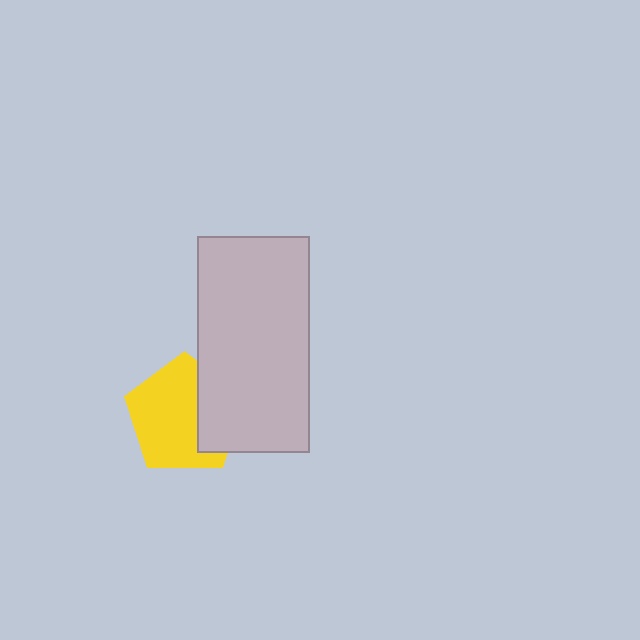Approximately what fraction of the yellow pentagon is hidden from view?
Roughly 32% of the yellow pentagon is hidden behind the light gray rectangle.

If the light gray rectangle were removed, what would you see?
You would see the complete yellow pentagon.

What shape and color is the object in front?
The object in front is a light gray rectangle.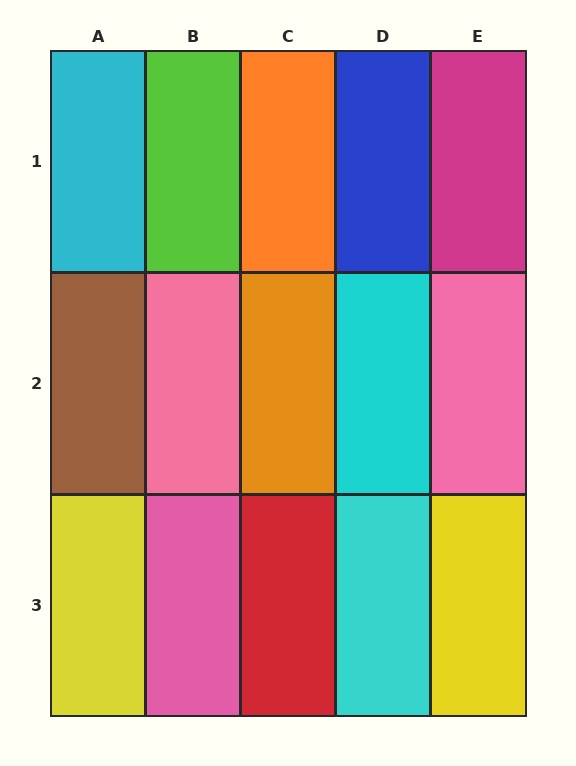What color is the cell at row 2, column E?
Pink.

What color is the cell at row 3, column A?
Yellow.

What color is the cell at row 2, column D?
Cyan.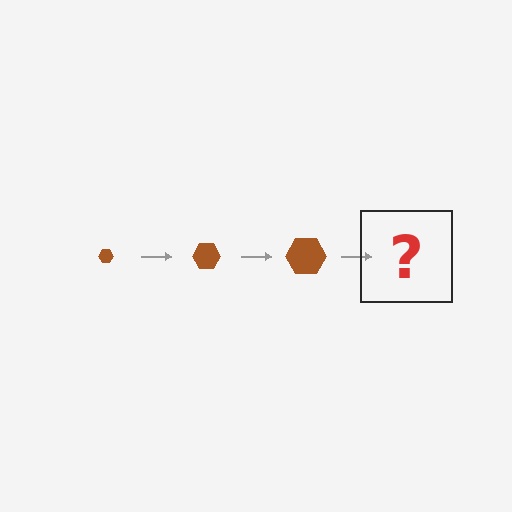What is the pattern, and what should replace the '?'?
The pattern is that the hexagon gets progressively larger each step. The '?' should be a brown hexagon, larger than the previous one.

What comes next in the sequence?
The next element should be a brown hexagon, larger than the previous one.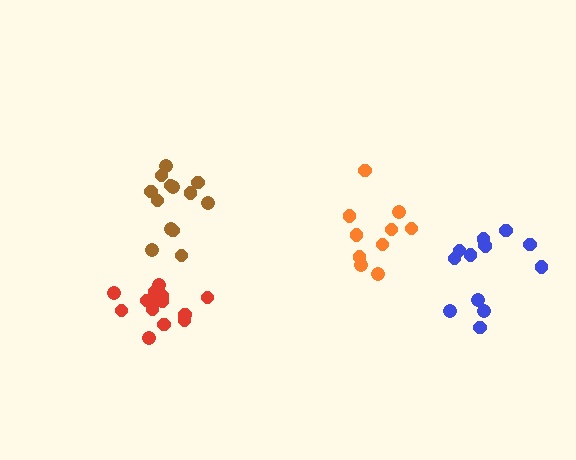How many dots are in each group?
Group 1: 13 dots, Group 2: 10 dots, Group 3: 14 dots, Group 4: 13 dots (50 total).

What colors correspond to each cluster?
The clusters are colored: brown, orange, red, blue.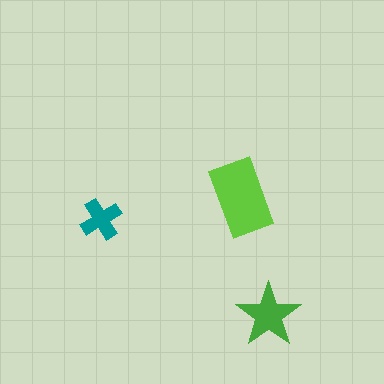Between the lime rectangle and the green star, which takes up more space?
The lime rectangle.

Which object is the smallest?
The teal cross.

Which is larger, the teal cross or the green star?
The green star.